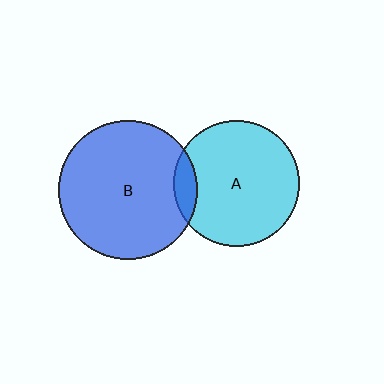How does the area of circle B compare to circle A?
Approximately 1.2 times.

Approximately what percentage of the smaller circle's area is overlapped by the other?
Approximately 10%.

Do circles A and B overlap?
Yes.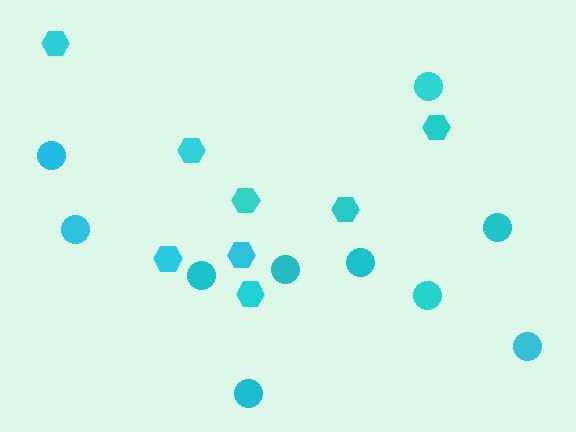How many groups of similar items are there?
There are 2 groups: one group of circles (10) and one group of hexagons (8).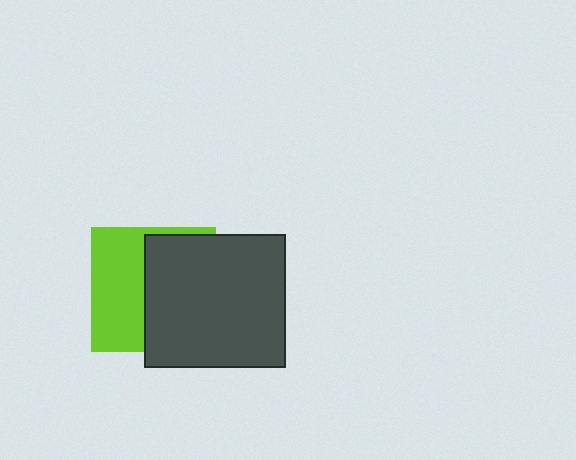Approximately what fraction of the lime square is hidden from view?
Roughly 55% of the lime square is hidden behind the dark gray rectangle.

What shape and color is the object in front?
The object in front is a dark gray rectangle.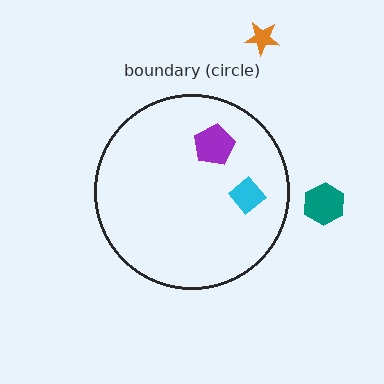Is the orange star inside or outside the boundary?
Outside.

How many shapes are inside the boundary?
2 inside, 2 outside.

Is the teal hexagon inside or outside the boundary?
Outside.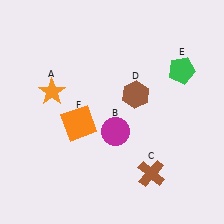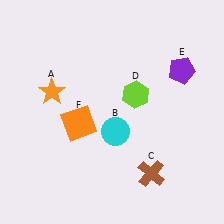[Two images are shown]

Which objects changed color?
B changed from magenta to cyan. D changed from brown to lime. E changed from green to purple.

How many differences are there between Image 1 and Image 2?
There are 3 differences between the two images.